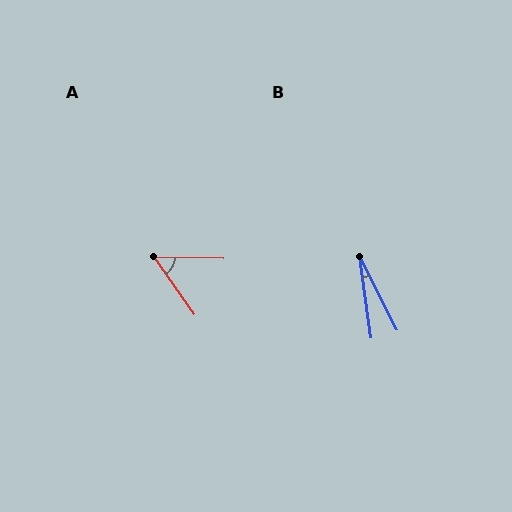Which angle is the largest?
A, at approximately 53 degrees.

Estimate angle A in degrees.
Approximately 53 degrees.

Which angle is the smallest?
B, at approximately 19 degrees.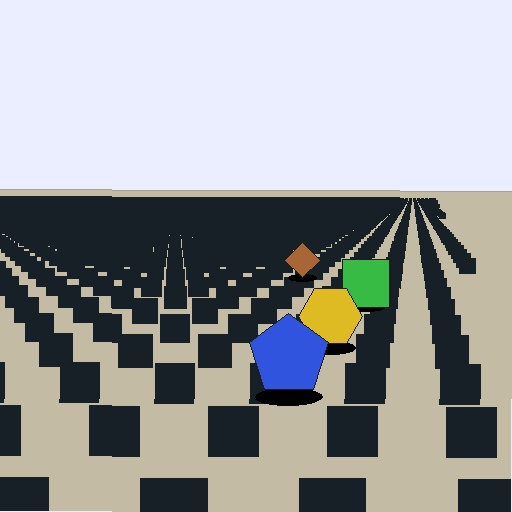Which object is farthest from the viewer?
The brown diamond is farthest from the viewer. It appears smaller and the ground texture around it is denser.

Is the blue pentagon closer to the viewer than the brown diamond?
Yes. The blue pentagon is closer — you can tell from the texture gradient: the ground texture is coarser near it.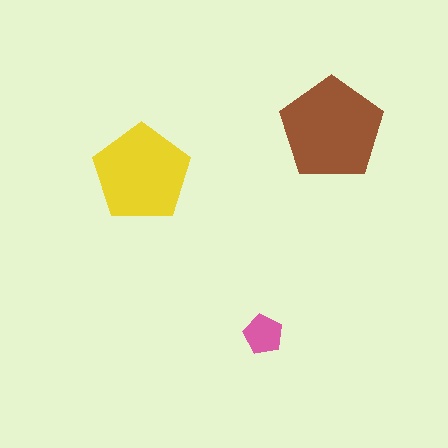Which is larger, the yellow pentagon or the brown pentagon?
The brown one.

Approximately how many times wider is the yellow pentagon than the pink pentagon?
About 2.5 times wider.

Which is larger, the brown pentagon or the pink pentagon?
The brown one.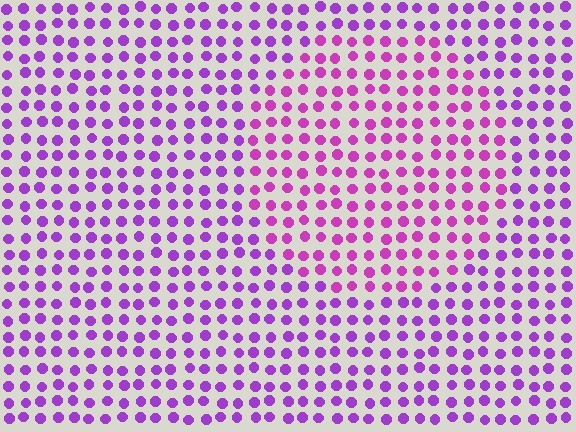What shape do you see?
I see a circle.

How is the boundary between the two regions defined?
The boundary is defined purely by a slight shift in hue (about 25 degrees). Spacing, size, and orientation are identical on both sides.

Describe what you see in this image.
The image is filled with small purple elements in a uniform arrangement. A circle-shaped region is visible where the elements are tinted to a slightly different hue, forming a subtle color boundary.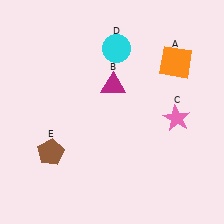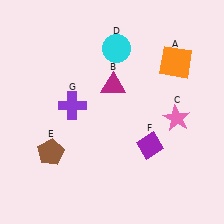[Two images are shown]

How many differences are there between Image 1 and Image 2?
There are 2 differences between the two images.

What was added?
A purple diamond (F), a purple cross (G) were added in Image 2.